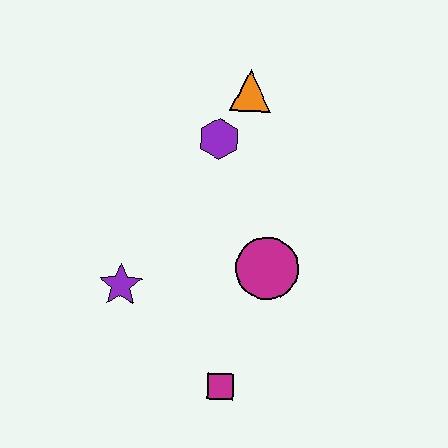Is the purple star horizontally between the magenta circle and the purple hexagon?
No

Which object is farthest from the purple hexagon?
The magenta square is farthest from the purple hexagon.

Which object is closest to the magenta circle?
The magenta square is closest to the magenta circle.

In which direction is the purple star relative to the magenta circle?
The purple star is to the left of the magenta circle.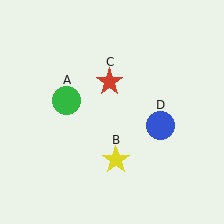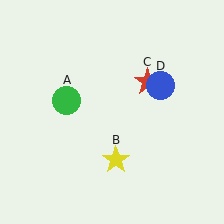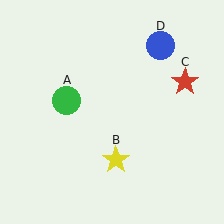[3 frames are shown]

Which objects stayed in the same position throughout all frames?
Green circle (object A) and yellow star (object B) remained stationary.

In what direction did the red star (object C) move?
The red star (object C) moved right.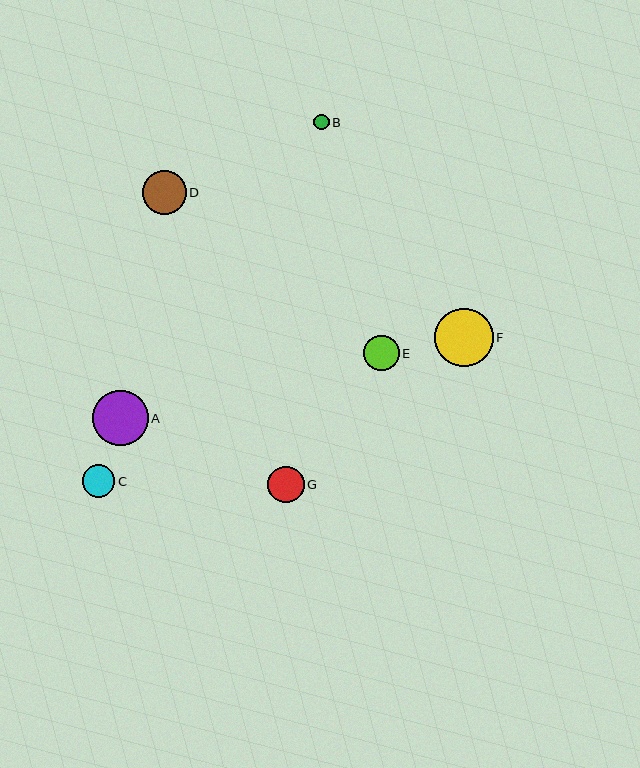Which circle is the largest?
Circle F is the largest with a size of approximately 59 pixels.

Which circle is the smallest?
Circle B is the smallest with a size of approximately 15 pixels.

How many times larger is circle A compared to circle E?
Circle A is approximately 1.6 times the size of circle E.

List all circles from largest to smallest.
From largest to smallest: F, A, D, G, E, C, B.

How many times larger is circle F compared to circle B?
Circle F is approximately 3.8 times the size of circle B.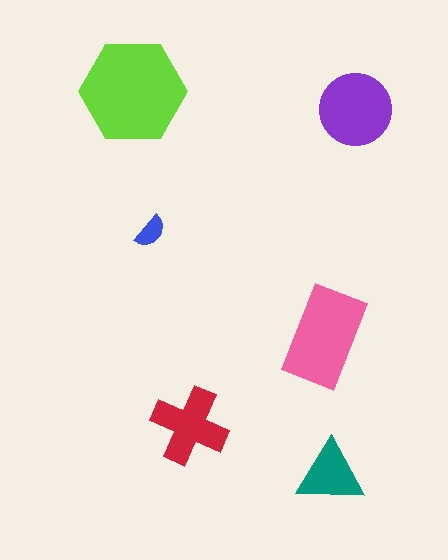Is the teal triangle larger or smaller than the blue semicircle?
Larger.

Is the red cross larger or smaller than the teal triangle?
Larger.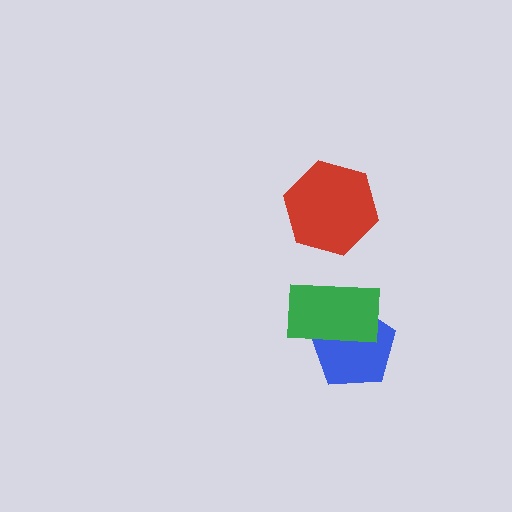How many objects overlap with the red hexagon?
0 objects overlap with the red hexagon.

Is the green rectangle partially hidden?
No, no other shape covers it.